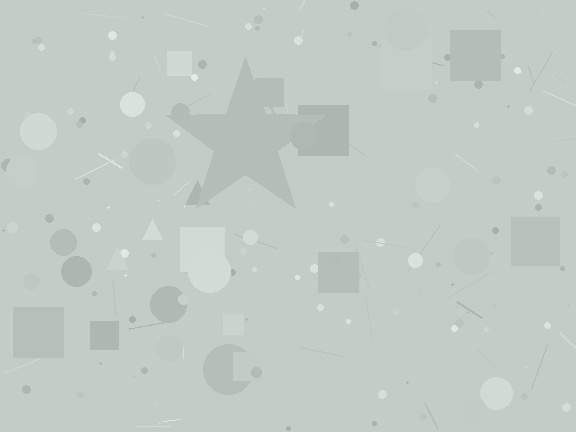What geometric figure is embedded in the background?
A star is embedded in the background.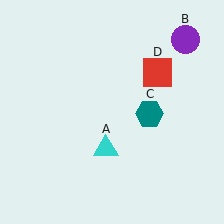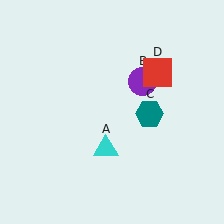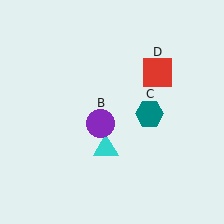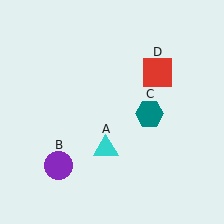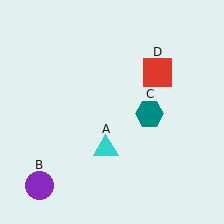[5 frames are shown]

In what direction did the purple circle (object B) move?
The purple circle (object B) moved down and to the left.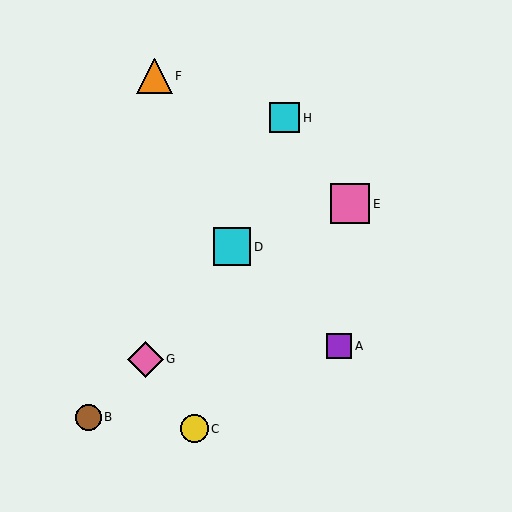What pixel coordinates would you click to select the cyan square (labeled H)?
Click at (285, 118) to select the cyan square H.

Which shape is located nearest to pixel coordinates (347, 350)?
The purple square (labeled A) at (339, 346) is nearest to that location.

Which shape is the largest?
The pink square (labeled E) is the largest.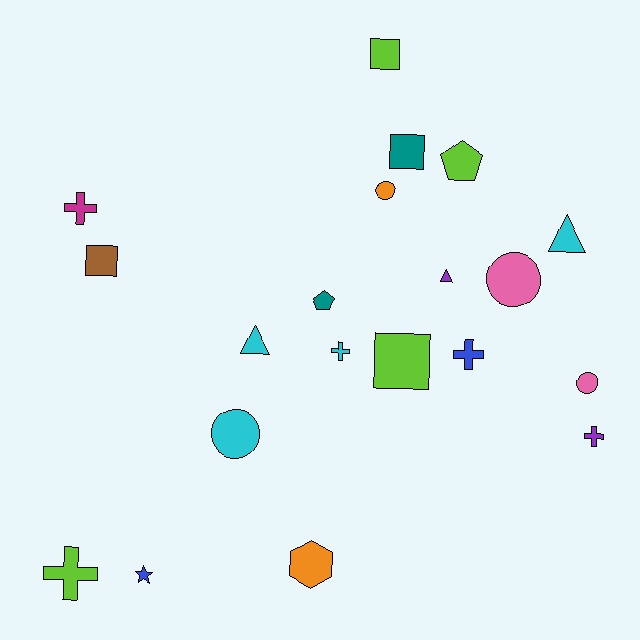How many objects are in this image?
There are 20 objects.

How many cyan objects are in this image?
There are 4 cyan objects.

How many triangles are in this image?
There are 3 triangles.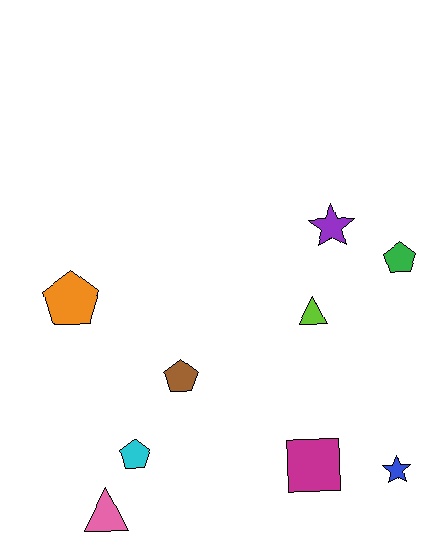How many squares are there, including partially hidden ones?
There is 1 square.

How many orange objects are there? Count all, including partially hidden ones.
There is 1 orange object.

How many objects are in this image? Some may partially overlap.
There are 9 objects.